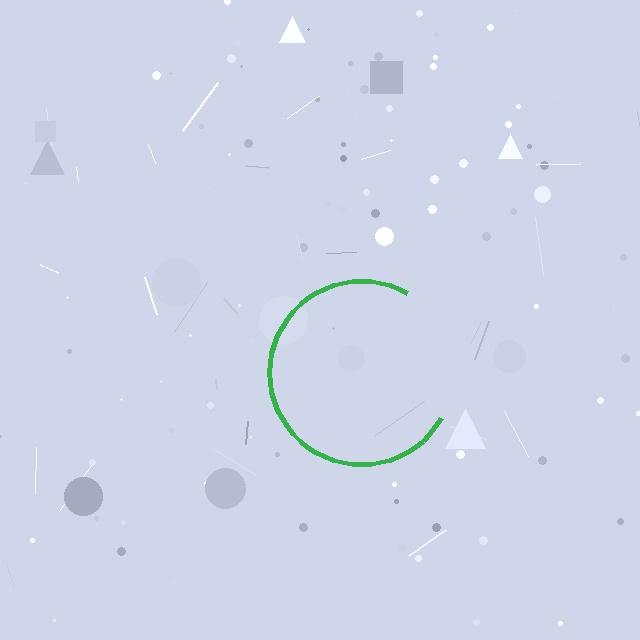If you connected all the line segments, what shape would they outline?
They would outline a circle.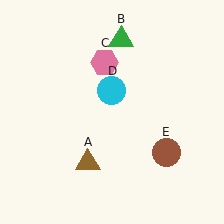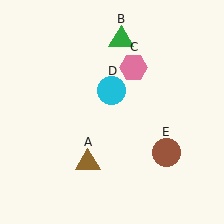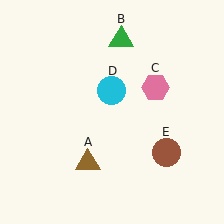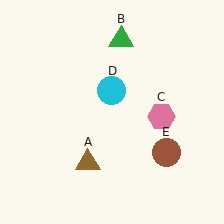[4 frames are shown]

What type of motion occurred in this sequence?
The pink hexagon (object C) rotated clockwise around the center of the scene.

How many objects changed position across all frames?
1 object changed position: pink hexagon (object C).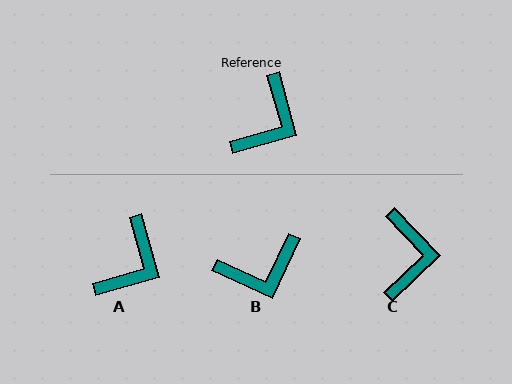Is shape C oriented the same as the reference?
No, it is off by about 28 degrees.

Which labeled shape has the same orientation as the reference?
A.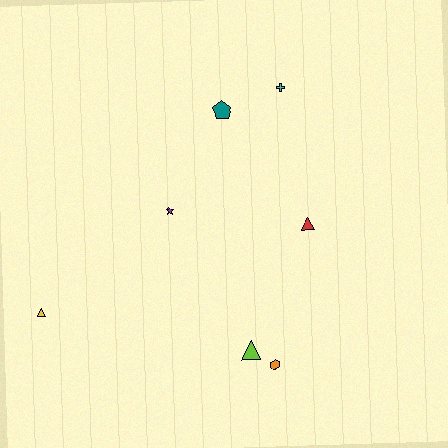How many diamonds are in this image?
There are no diamonds.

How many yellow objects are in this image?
There is 1 yellow object.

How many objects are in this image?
There are 7 objects.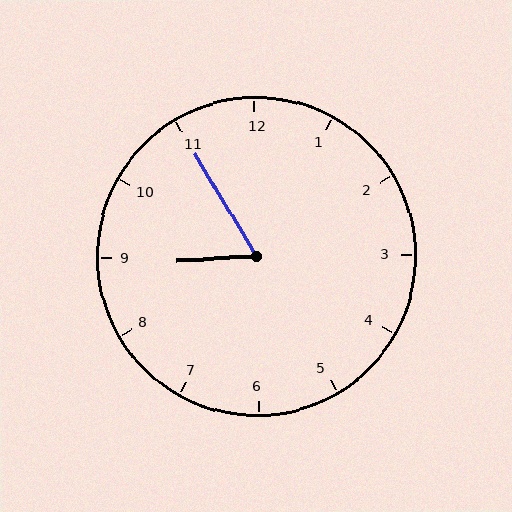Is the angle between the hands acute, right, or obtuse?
It is acute.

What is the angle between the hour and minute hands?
Approximately 62 degrees.